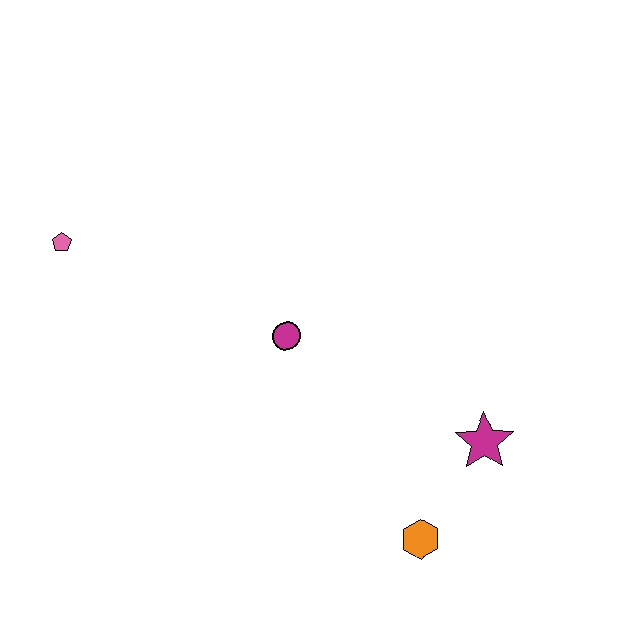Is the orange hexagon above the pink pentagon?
No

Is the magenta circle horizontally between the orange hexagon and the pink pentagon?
Yes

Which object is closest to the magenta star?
The orange hexagon is closest to the magenta star.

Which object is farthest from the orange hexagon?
The pink pentagon is farthest from the orange hexagon.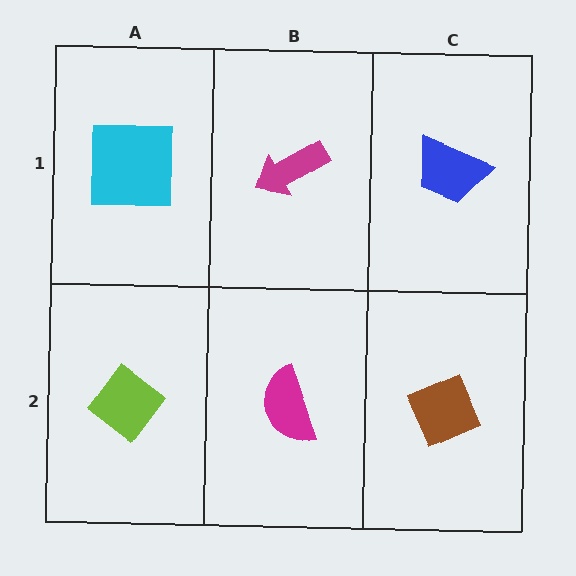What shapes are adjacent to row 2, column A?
A cyan square (row 1, column A), a magenta semicircle (row 2, column B).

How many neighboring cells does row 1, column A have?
2.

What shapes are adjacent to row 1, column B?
A magenta semicircle (row 2, column B), a cyan square (row 1, column A), a blue trapezoid (row 1, column C).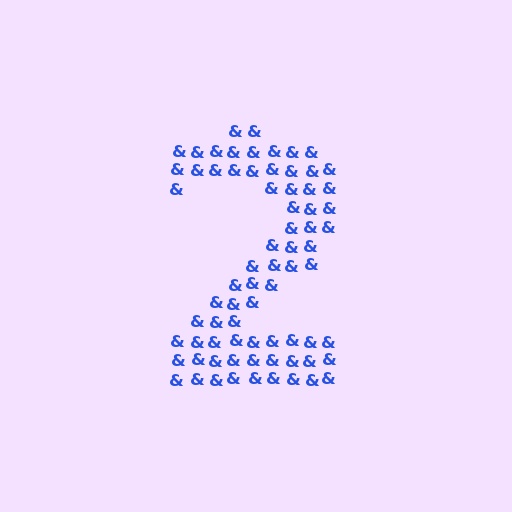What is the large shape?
The large shape is the digit 2.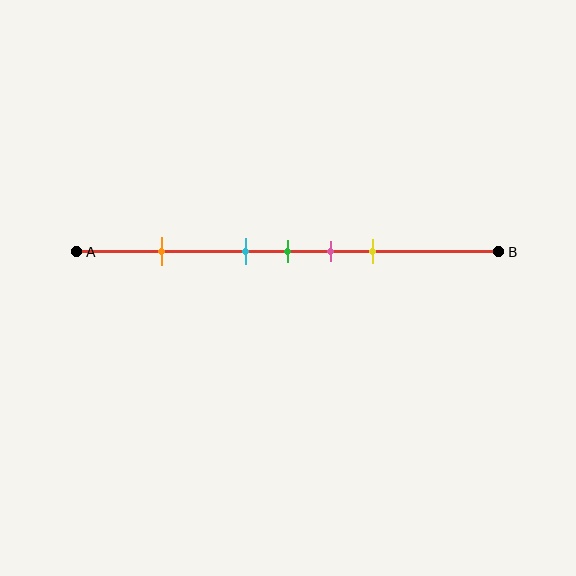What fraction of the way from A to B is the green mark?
The green mark is approximately 50% (0.5) of the way from A to B.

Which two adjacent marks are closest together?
The cyan and green marks are the closest adjacent pair.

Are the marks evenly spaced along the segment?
No, the marks are not evenly spaced.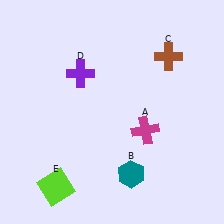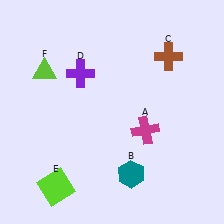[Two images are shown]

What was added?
A lime triangle (F) was added in Image 2.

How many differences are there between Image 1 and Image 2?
There is 1 difference between the two images.